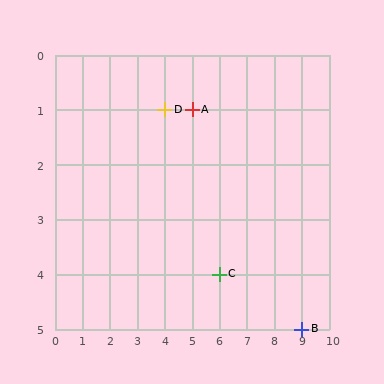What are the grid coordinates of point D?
Point D is at grid coordinates (4, 1).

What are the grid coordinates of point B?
Point B is at grid coordinates (9, 5).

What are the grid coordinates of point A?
Point A is at grid coordinates (5, 1).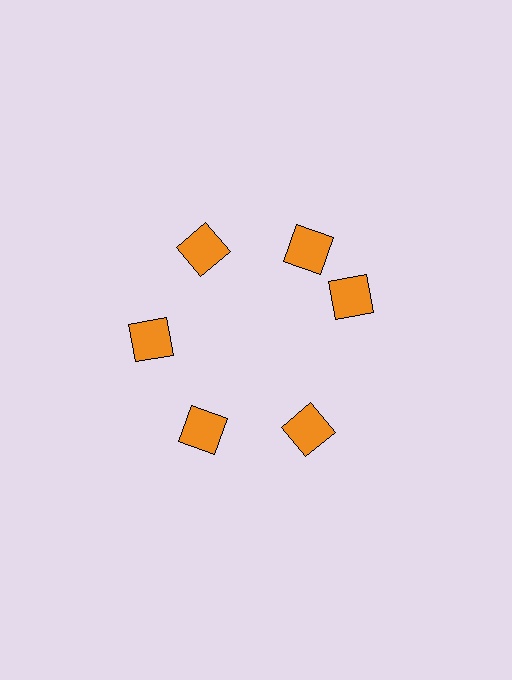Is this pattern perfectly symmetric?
No. The 6 orange squares are arranged in a ring, but one element near the 3 o'clock position is rotated out of alignment along the ring, breaking the 6-fold rotational symmetry.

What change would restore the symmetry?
The symmetry would be restored by rotating it back into even spacing with its neighbors so that all 6 squares sit at equal angles and equal distance from the center.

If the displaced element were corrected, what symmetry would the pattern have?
It would have 6-fold rotational symmetry — the pattern would map onto itself every 60 degrees.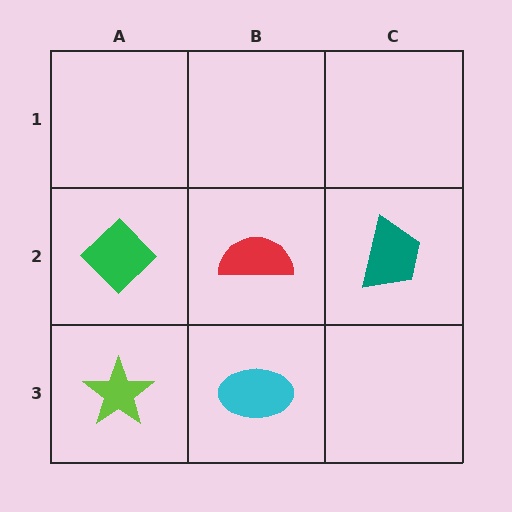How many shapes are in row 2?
3 shapes.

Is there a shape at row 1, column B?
No, that cell is empty.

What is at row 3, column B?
A cyan ellipse.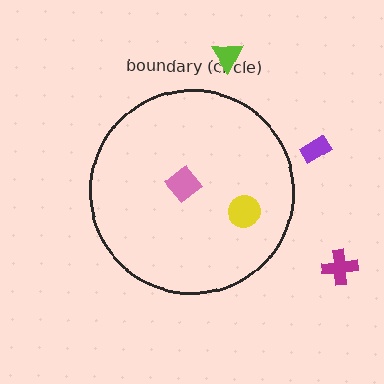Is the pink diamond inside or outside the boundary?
Inside.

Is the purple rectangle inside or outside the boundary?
Outside.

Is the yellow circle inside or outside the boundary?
Inside.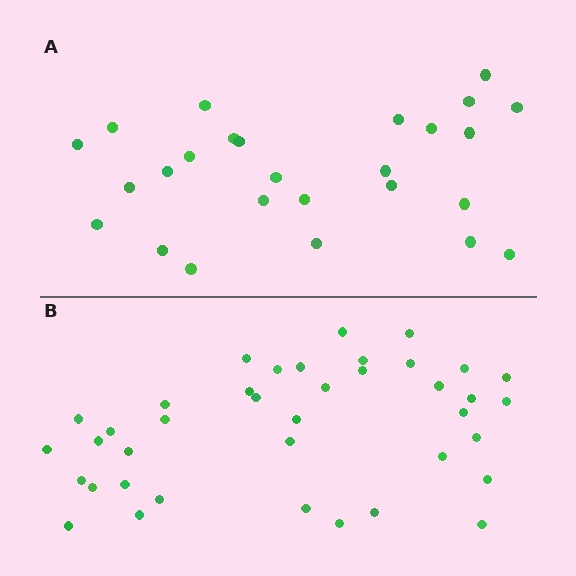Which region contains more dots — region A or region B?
Region B (the bottom region) has more dots.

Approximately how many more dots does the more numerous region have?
Region B has approximately 15 more dots than region A.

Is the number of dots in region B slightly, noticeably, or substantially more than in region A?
Region B has substantially more. The ratio is roughly 1.5 to 1.